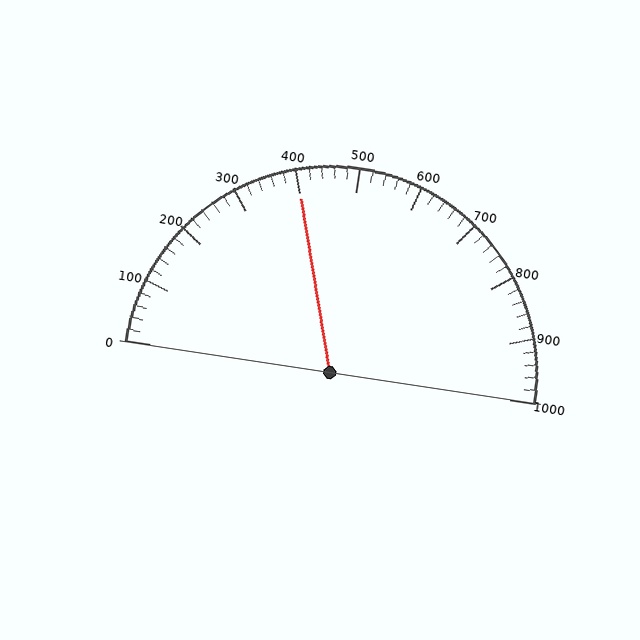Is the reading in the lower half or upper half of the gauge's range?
The reading is in the lower half of the range (0 to 1000).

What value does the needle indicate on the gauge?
The needle indicates approximately 400.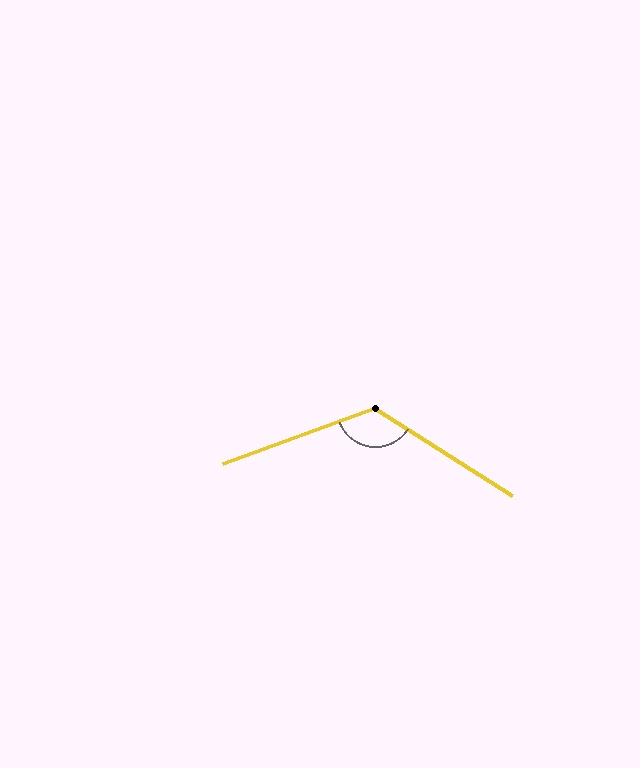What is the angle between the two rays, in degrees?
Approximately 127 degrees.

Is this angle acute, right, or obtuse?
It is obtuse.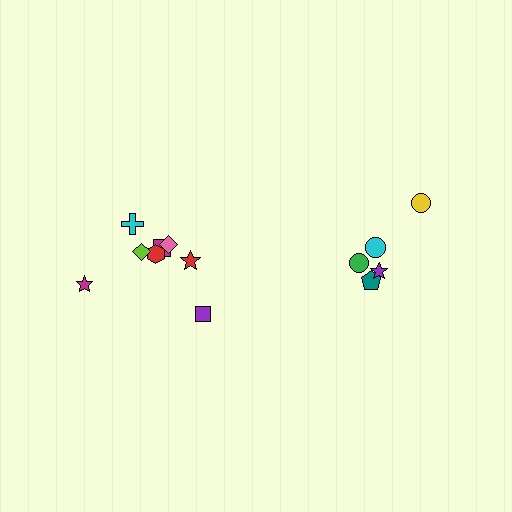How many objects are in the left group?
There are 8 objects.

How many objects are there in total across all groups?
There are 13 objects.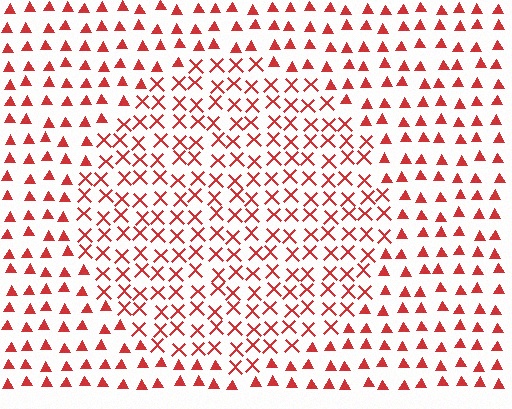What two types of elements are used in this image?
The image uses X marks inside the circle region and triangles outside it.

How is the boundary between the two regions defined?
The boundary is defined by a change in element shape: X marks inside vs. triangles outside. All elements share the same color and spacing.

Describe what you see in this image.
The image is filled with small red elements arranged in a uniform grid. A circle-shaped region contains X marks, while the surrounding area contains triangles. The boundary is defined purely by the change in element shape.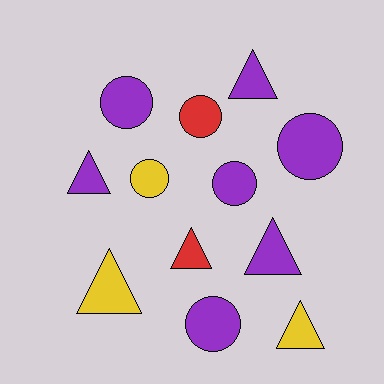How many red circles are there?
There is 1 red circle.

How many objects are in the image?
There are 12 objects.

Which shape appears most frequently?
Triangle, with 6 objects.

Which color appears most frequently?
Purple, with 7 objects.